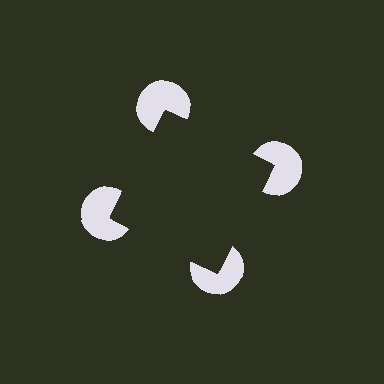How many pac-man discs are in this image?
There are 4 — one at each vertex of the illusory square.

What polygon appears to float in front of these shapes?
An illusory square — its edges are inferred from the aligned wedge cuts in the pac-man discs, not physically drawn.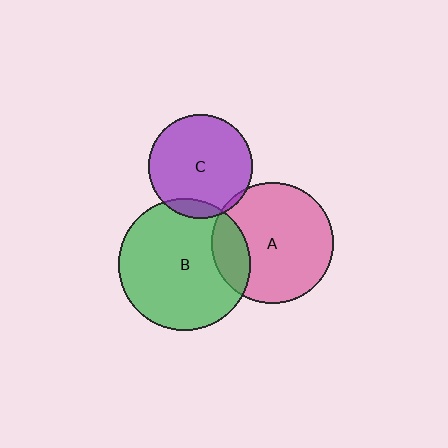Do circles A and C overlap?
Yes.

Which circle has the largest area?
Circle B (green).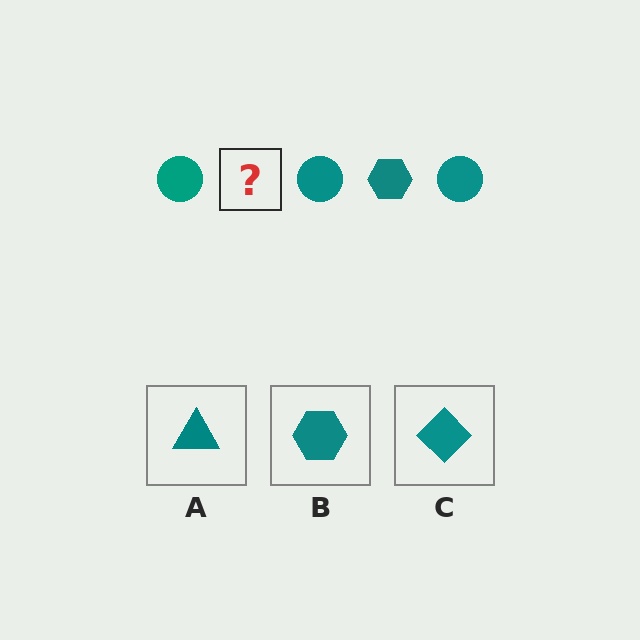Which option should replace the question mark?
Option B.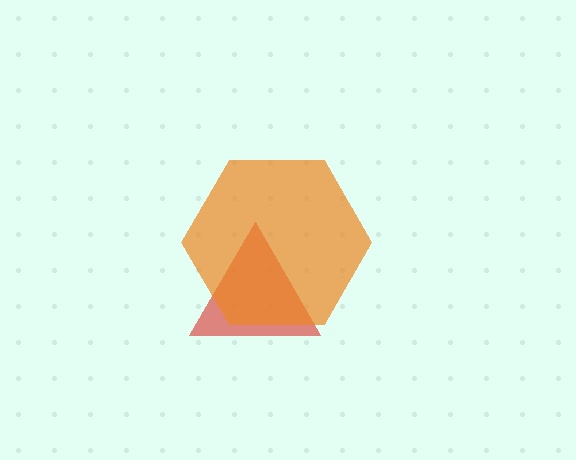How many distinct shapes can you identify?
There are 2 distinct shapes: a red triangle, an orange hexagon.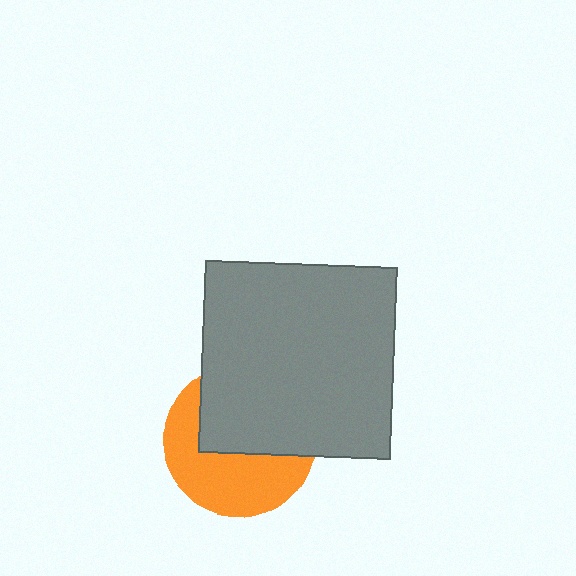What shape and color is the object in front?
The object in front is a gray square.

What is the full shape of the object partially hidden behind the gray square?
The partially hidden object is an orange circle.